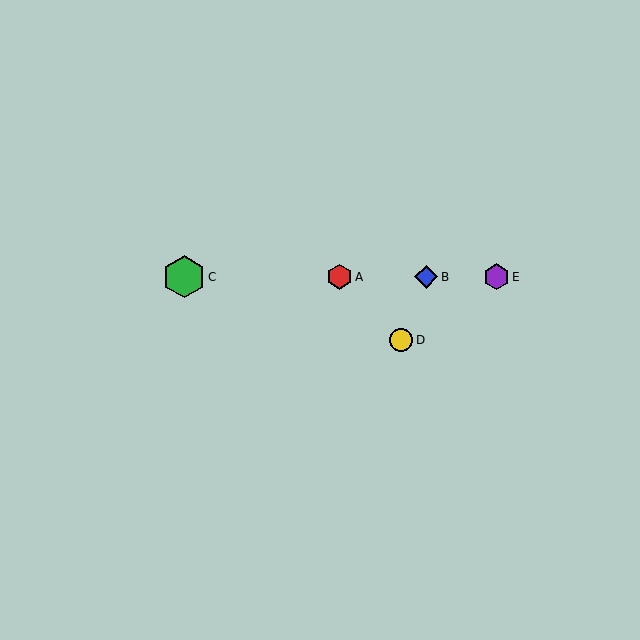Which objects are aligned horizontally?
Objects A, B, C, E are aligned horizontally.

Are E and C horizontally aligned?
Yes, both are at y≈277.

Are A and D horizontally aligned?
No, A is at y≈277 and D is at y≈340.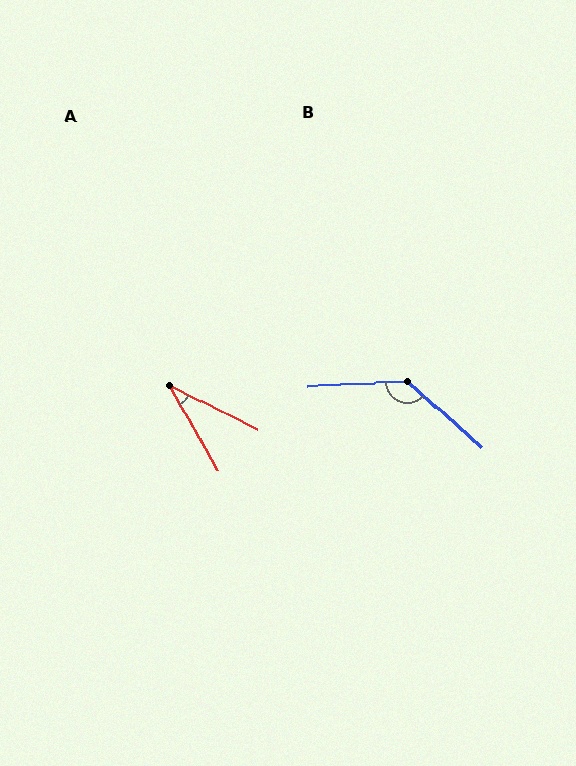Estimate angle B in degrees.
Approximately 136 degrees.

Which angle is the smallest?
A, at approximately 34 degrees.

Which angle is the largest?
B, at approximately 136 degrees.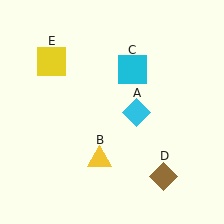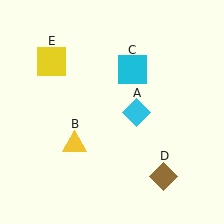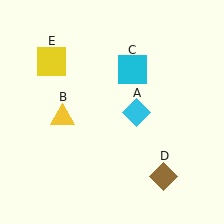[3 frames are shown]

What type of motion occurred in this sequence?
The yellow triangle (object B) rotated clockwise around the center of the scene.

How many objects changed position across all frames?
1 object changed position: yellow triangle (object B).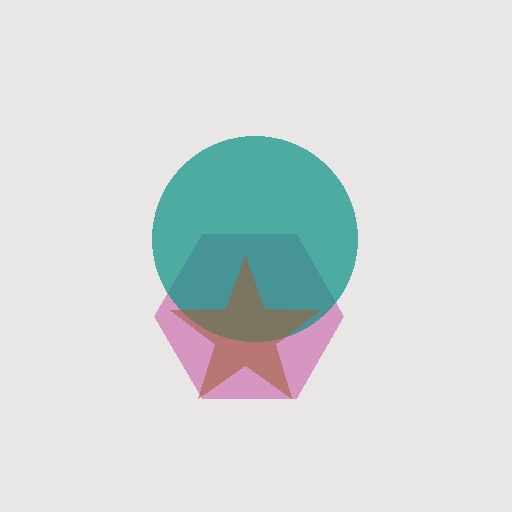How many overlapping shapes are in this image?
There are 3 overlapping shapes in the image.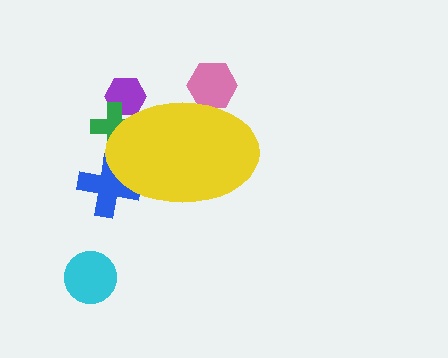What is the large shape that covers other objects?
A yellow ellipse.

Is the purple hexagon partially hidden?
Yes, the purple hexagon is partially hidden behind the yellow ellipse.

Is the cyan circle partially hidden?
No, the cyan circle is fully visible.